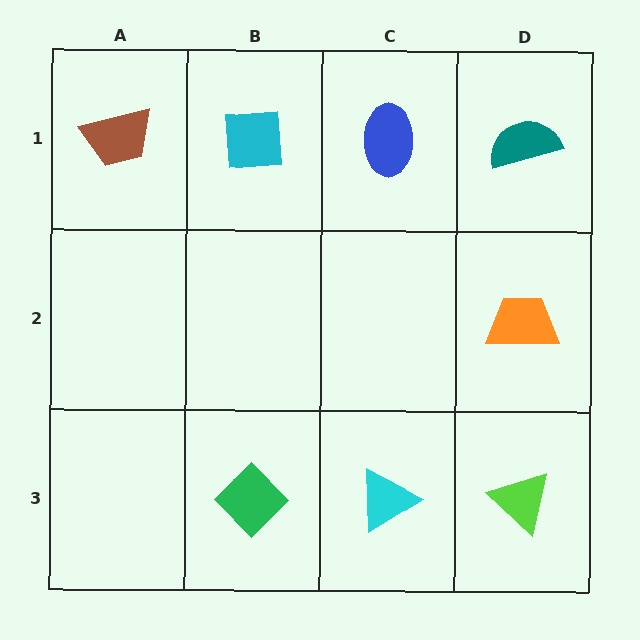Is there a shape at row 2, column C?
No, that cell is empty.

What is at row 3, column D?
A lime triangle.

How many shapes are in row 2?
1 shape.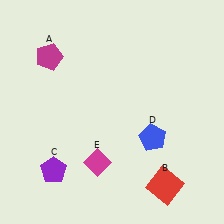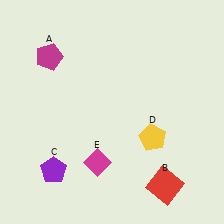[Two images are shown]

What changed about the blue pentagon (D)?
In Image 1, D is blue. In Image 2, it changed to yellow.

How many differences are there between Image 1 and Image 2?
There is 1 difference between the two images.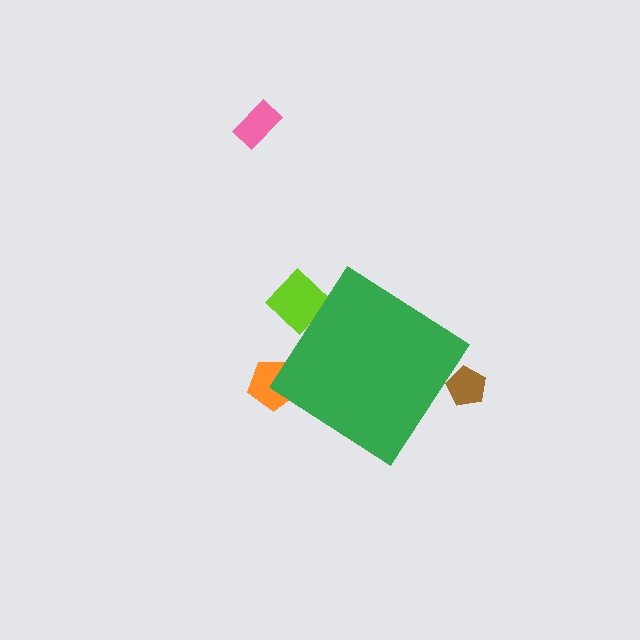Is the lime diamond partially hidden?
Yes, the lime diamond is partially hidden behind the green diamond.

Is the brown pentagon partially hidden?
Yes, the brown pentagon is partially hidden behind the green diamond.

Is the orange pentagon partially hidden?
Yes, the orange pentagon is partially hidden behind the green diamond.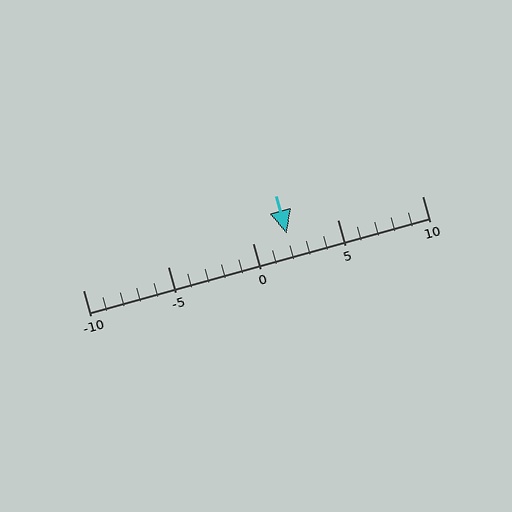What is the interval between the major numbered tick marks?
The major tick marks are spaced 5 units apart.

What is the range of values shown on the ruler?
The ruler shows values from -10 to 10.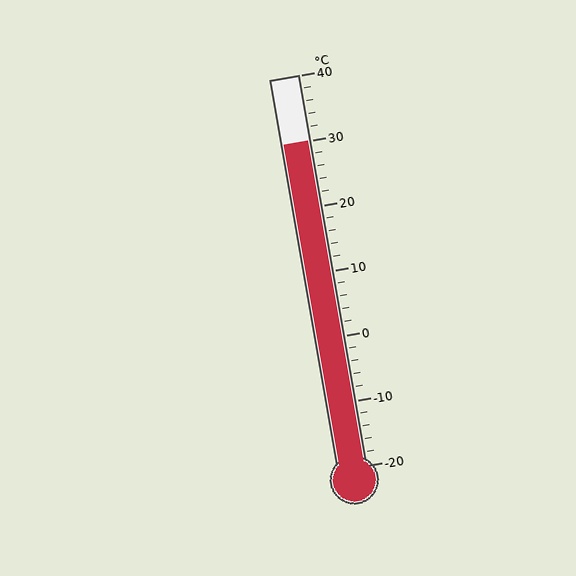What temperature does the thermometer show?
The thermometer shows approximately 30°C.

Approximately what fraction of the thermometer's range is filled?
The thermometer is filled to approximately 85% of its range.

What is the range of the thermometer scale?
The thermometer scale ranges from -20°C to 40°C.